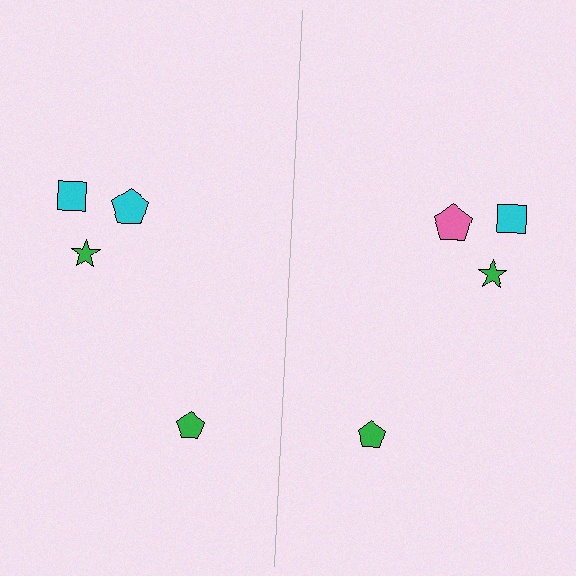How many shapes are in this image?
There are 8 shapes in this image.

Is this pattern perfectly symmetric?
No, the pattern is not perfectly symmetric. The pink pentagon on the right side breaks the symmetry — its mirror counterpart is cyan.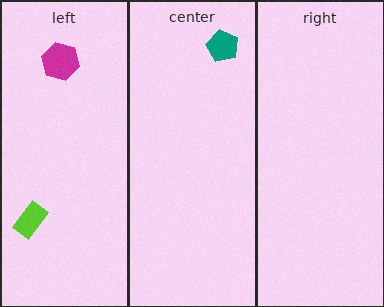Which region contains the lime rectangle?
The left region.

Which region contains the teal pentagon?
The center region.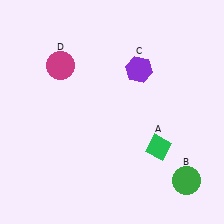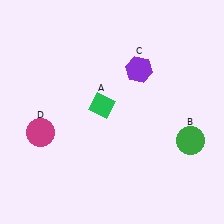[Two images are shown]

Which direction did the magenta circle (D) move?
The magenta circle (D) moved down.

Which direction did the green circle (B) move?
The green circle (B) moved up.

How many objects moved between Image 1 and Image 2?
3 objects moved between the two images.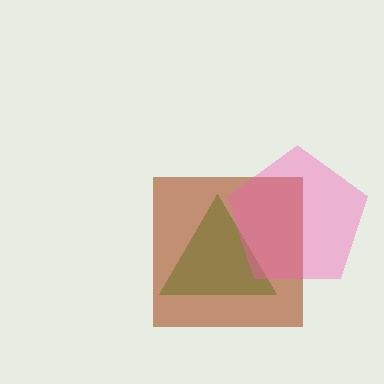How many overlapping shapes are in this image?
There are 3 overlapping shapes in the image.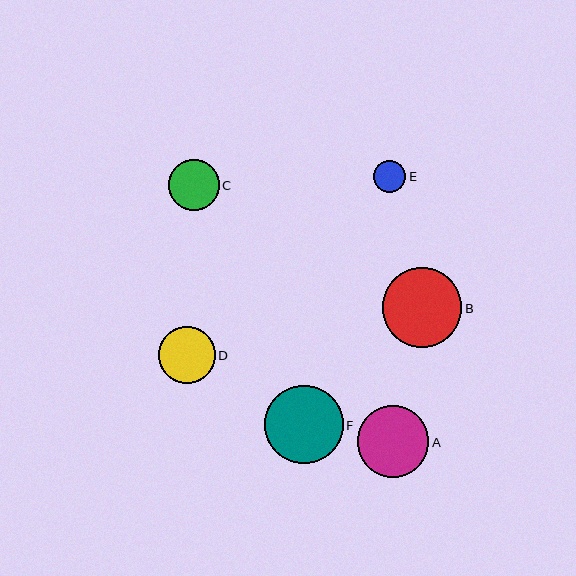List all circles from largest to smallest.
From largest to smallest: B, F, A, D, C, E.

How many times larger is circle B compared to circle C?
Circle B is approximately 1.6 times the size of circle C.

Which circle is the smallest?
Circle E is the smallest with a size of approximately 33 pixels.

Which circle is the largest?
Circle B is the largest with a size of approximately 80 pixels.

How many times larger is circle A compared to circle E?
Circle A is approximately 2.2 times the size of circle E.